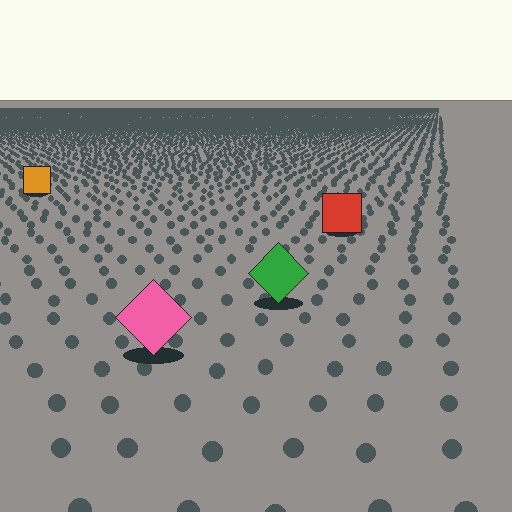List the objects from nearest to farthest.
From nearest to farthest: the pink diamond, the green diamond, the red square, the orange square.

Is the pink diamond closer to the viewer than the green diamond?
Yes. The pink diamond is closer — you can tell from the texture gradient: the ground texture is coarser near it.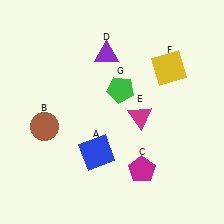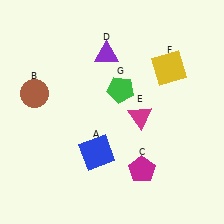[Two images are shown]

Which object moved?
The brown circle (B) moved up.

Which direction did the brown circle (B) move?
The brown circle (B) moved up.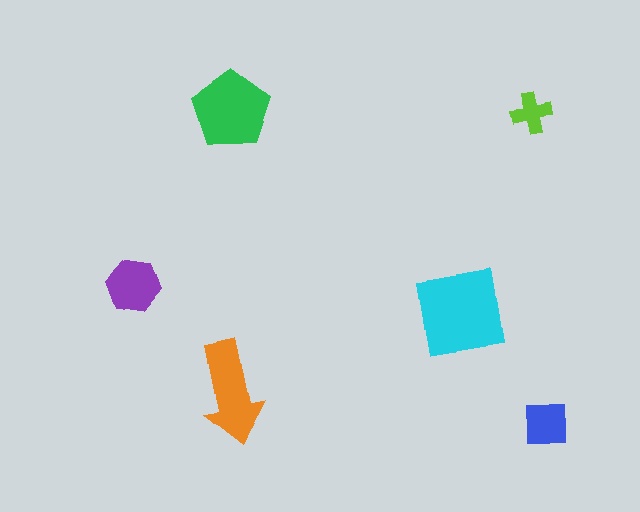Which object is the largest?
The cyan square.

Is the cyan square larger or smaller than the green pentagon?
Larger.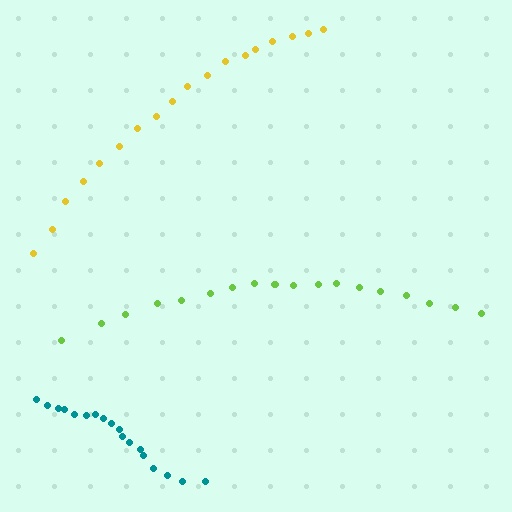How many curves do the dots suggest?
There are 3 distinct paths.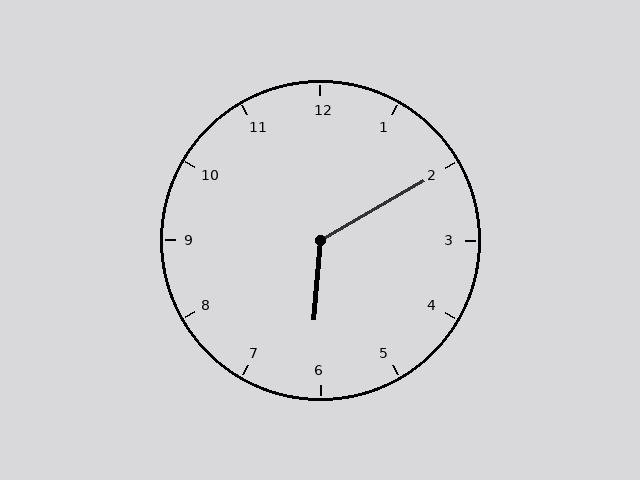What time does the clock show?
6:10.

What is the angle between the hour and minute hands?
Approximately 125 degrees.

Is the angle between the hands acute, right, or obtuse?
It is obtuse.